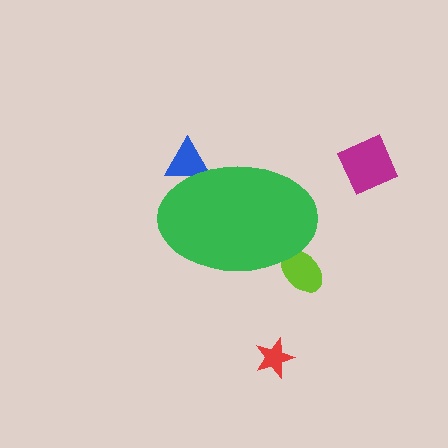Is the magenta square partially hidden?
No, the magenta square is fully visible.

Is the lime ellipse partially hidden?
Yes, the lime ellipse is partially hidden behind the green ellipse.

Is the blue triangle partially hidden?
Yes, the blue triangle is partially hidden behind the green ellipse.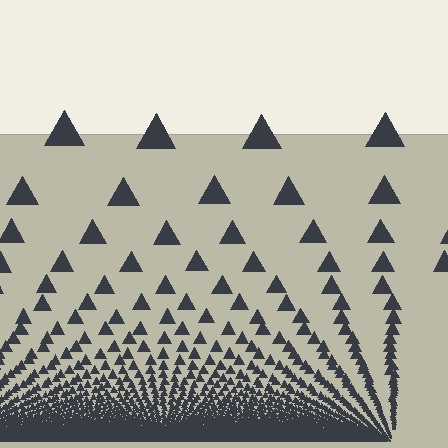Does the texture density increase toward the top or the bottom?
Density increases toward the bottom.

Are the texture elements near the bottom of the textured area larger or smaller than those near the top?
Smaller. The gradient is inverted — elements near the bottom are smaller and denser.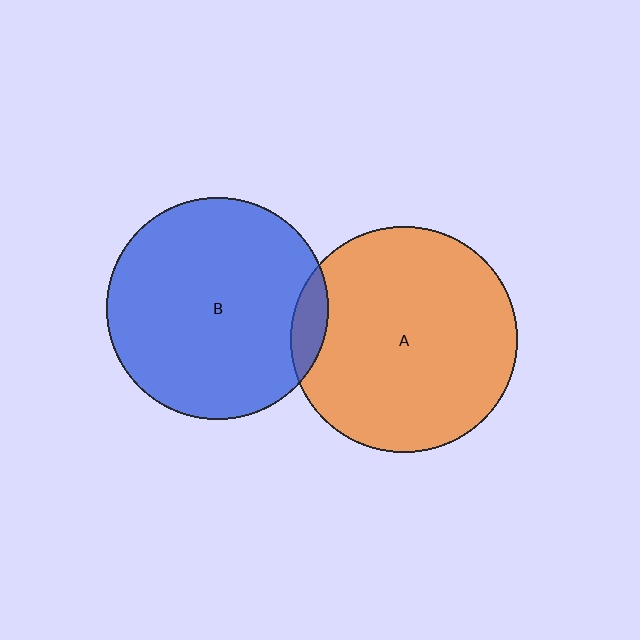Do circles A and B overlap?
Yes.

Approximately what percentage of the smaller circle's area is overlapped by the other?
Approximately 5%.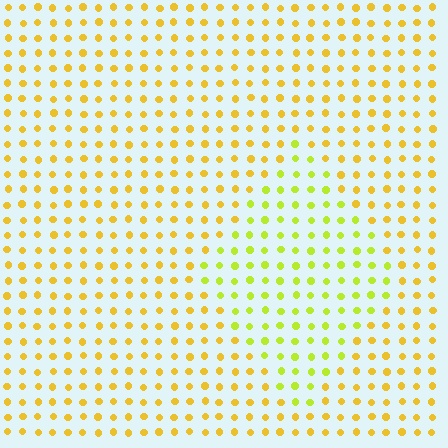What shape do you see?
I see a diamond.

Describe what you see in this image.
The image is filled with small yellow elements in a uniform arrangement. A diamond-shaped region is visible where the elements are tinted to a slightly different hue, forming a subtle color boundary.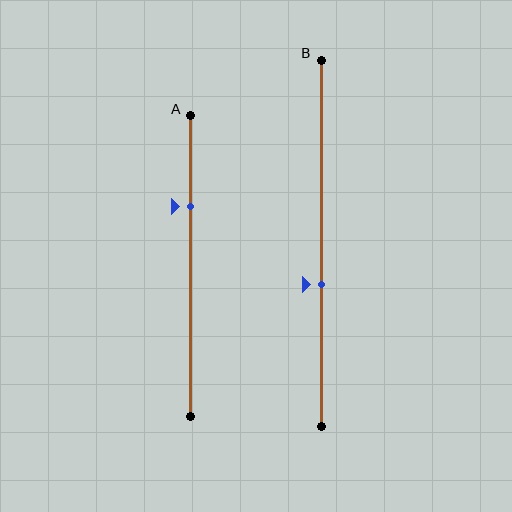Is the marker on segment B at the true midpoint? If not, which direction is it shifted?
No, the marker on segment B is shifted downward by about 11% of the segment length.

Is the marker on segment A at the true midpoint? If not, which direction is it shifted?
No, the marker on segment A is shifted upward by about 20% of the segment length.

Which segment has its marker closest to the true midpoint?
Segment B has its marker closest to the true midpoint.